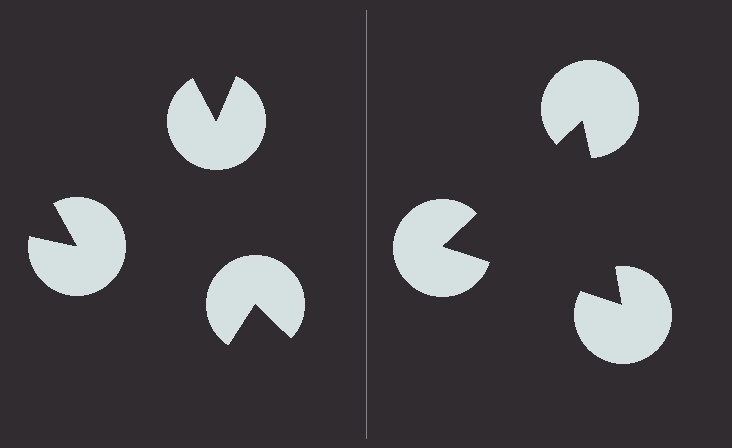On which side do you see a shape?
An illusory triangle appears on the right side. On the left side the wedge cuts are rotated, so no coherent shape forms.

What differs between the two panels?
The pac-man discs are positioned identically on both sides; only the wedge orientations differ. On the right they align to a triangle; on the left they are misaligned.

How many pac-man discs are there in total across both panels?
6 — 3 on each side.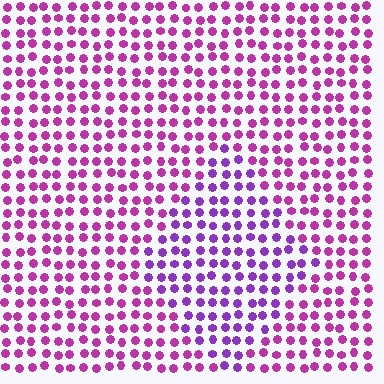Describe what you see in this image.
The image is filled with small magenta elements in a uniform arrangement. A diamond-shaped region is visible where the elements are tinted to a slightly different hue, forming a subtle color boundary.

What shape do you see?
I see a diamond.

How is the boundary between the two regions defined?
The boundary is defined purely by a slight shift in hue (about 31 degrees). Spacing, size, and orientation are identical on both sides.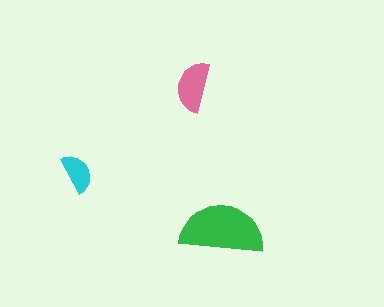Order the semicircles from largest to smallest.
the green one, the pink one, the cyan one.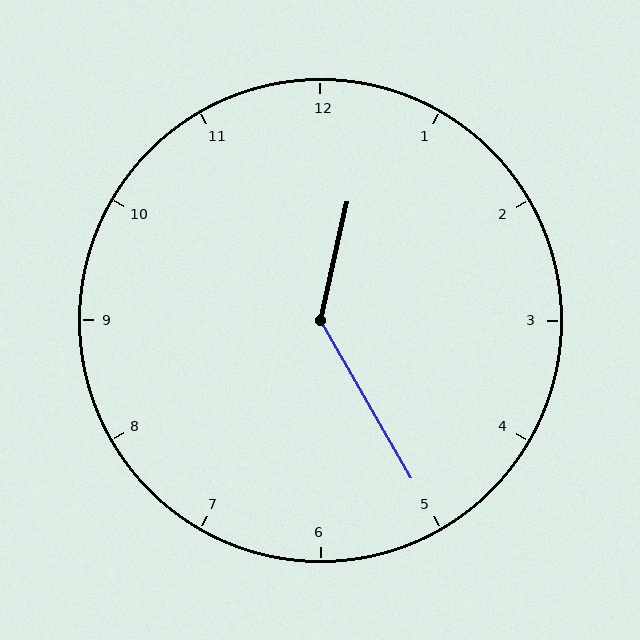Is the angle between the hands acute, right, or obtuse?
It is obtuse.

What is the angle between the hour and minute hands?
Approximately 138 degrees.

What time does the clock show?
12:25.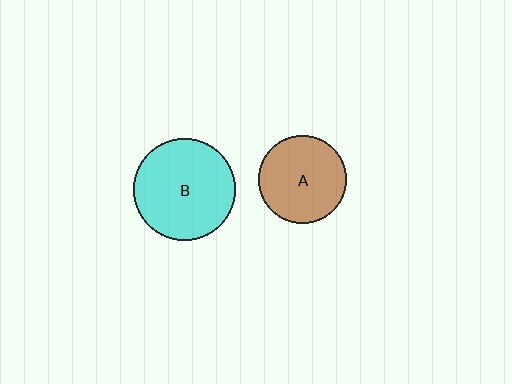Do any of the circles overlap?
No, none of the circles overlap.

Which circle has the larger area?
Circle B (cyan).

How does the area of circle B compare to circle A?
Approximately 1.3 times.